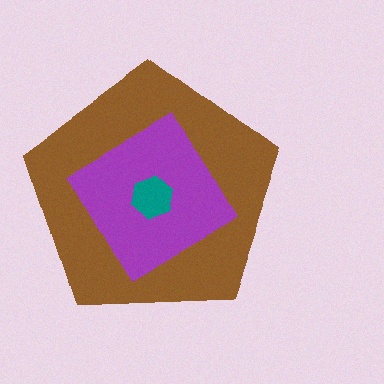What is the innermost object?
The teal hexagon.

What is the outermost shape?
The brown pentagon.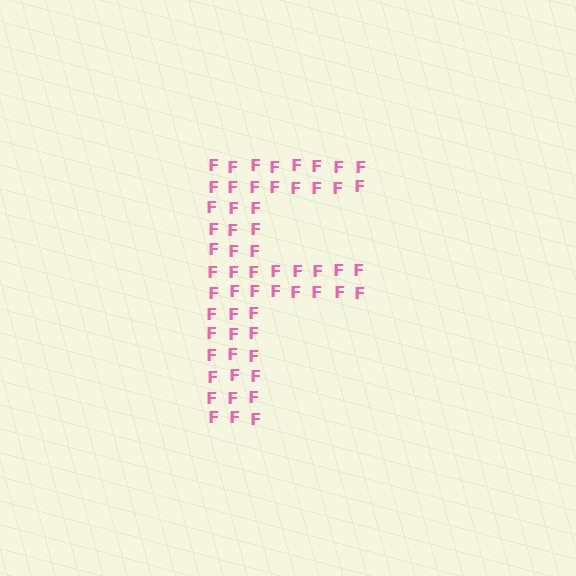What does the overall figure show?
The overall figure shows the letter F.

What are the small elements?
The small elements are letter F's.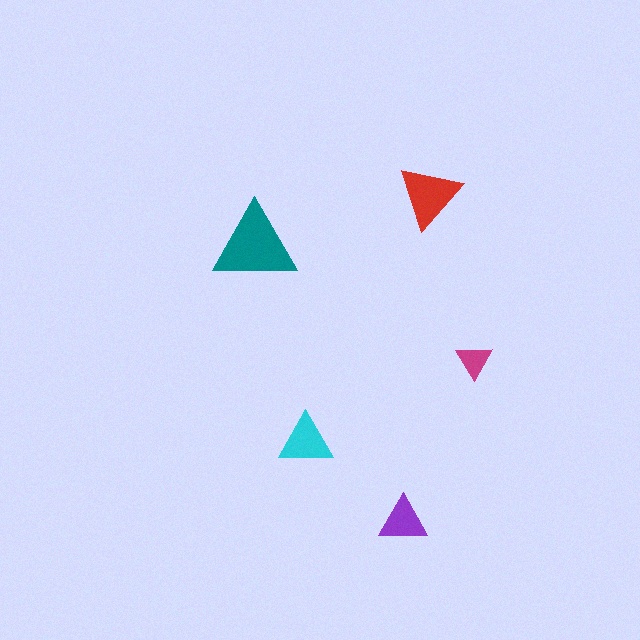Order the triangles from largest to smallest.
the teal one, the red one, the cyan one, the purple one, the magenta one.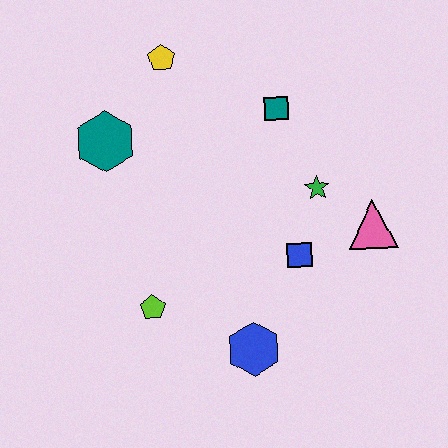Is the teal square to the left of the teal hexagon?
No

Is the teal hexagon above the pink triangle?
Yes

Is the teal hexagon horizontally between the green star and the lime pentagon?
No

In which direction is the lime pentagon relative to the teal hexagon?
The lime pentagon is below the teal hexagon.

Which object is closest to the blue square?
The green star is closest to the blue square.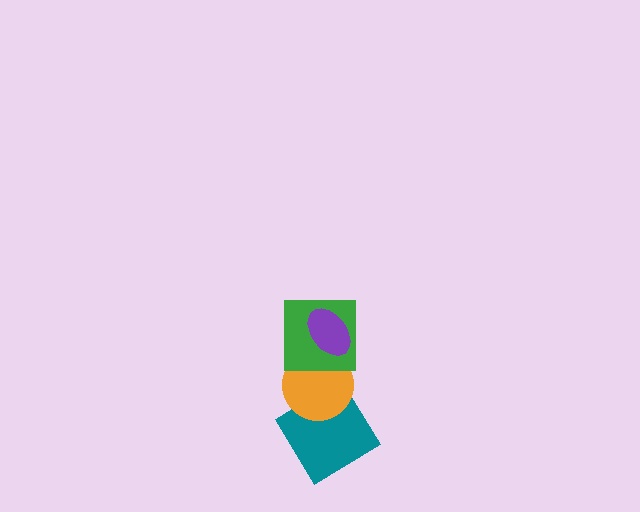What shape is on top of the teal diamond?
The orange circle is on top of the teal diamond.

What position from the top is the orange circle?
The orange circle is 3rd from the top.